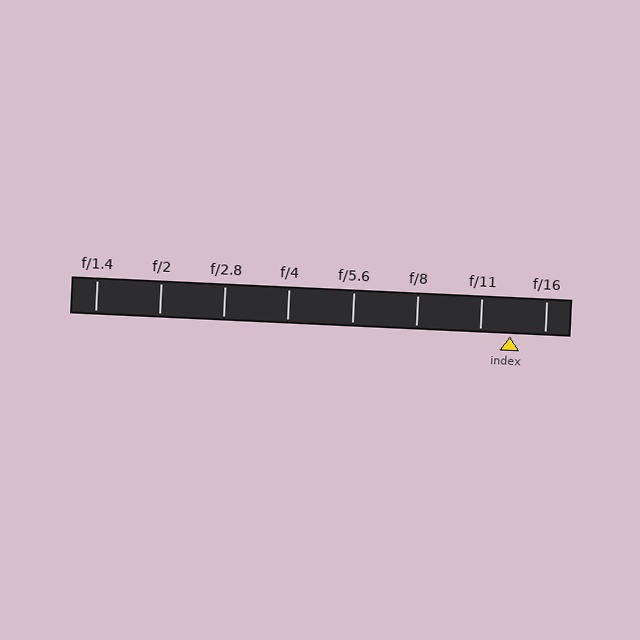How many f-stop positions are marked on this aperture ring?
There are 8 f-stop positions marked.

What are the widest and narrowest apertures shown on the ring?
The widest aperture shown is f/1.4 and the narrowest is f/16.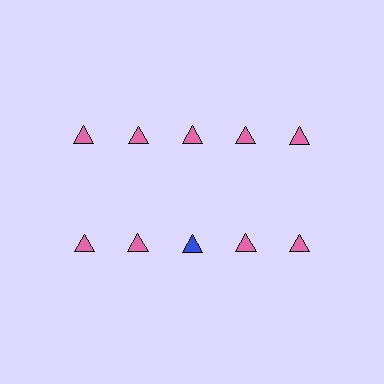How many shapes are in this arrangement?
There are 10 shapes arranged in a grid pattern.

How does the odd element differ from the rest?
It has a different color: blue instead of pink.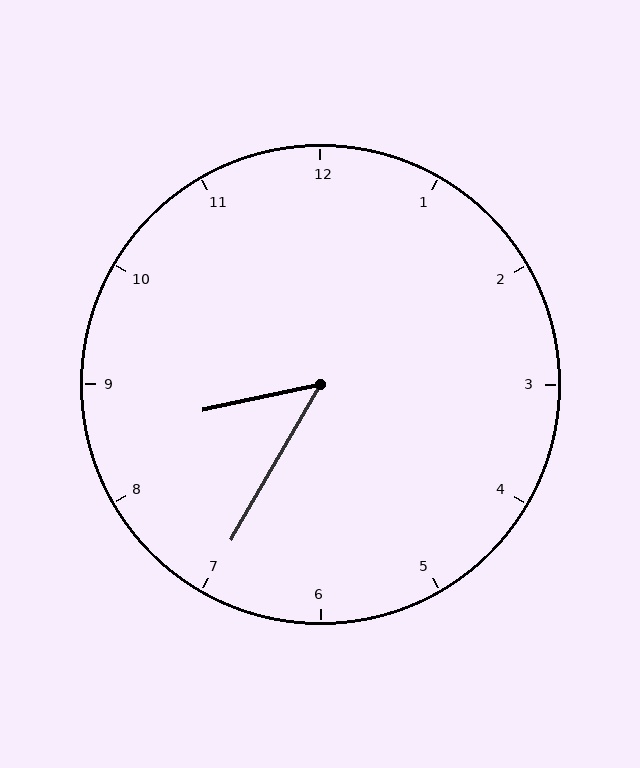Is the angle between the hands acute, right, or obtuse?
It is acute.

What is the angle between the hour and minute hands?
Approximately 48 degrees.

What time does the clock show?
8:35.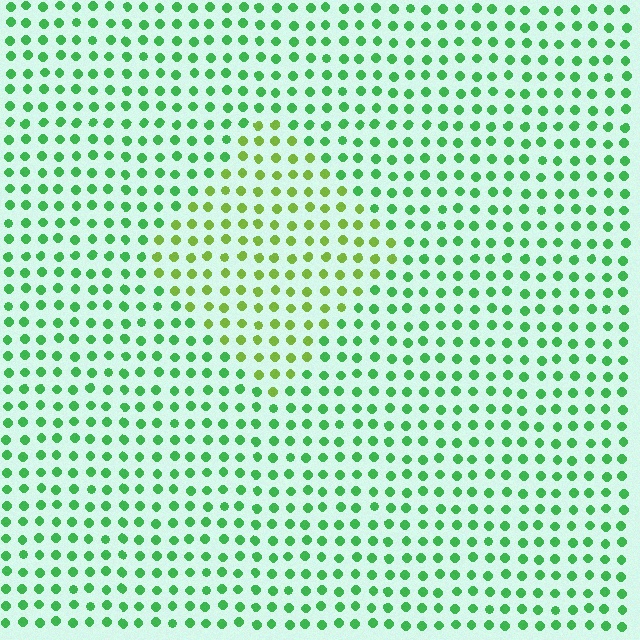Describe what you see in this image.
The image is filled with small green elements in a uniform arrangement. A diamond-shaped region is visible where the elements are tinted to a slightly different hue, forming a subtle color boundary.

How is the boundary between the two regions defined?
The boundary is defined purely by a slight shift in hue (about 38 degrees). Spacing, size, and orientation are identical on both sides.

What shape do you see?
I see a diamond.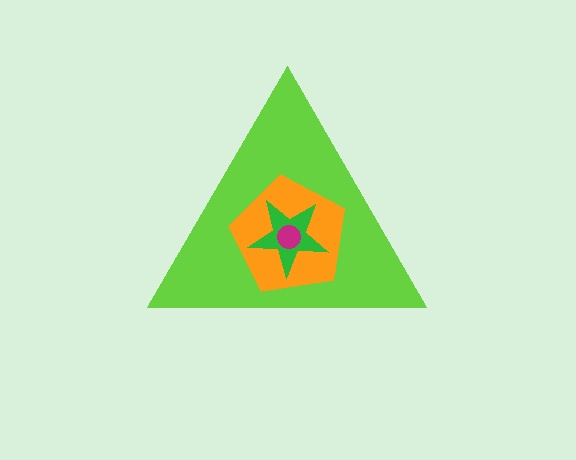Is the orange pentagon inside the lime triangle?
Yes.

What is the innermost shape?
The magenta circle.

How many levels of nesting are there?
4.